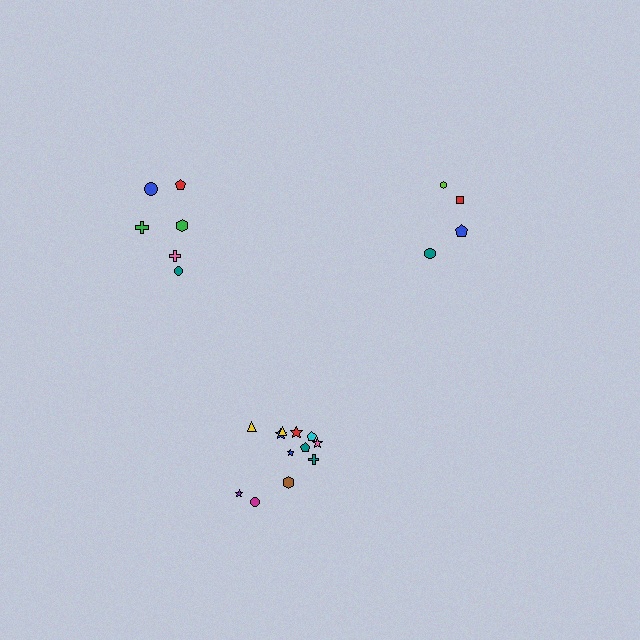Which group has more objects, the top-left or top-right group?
The top-left group.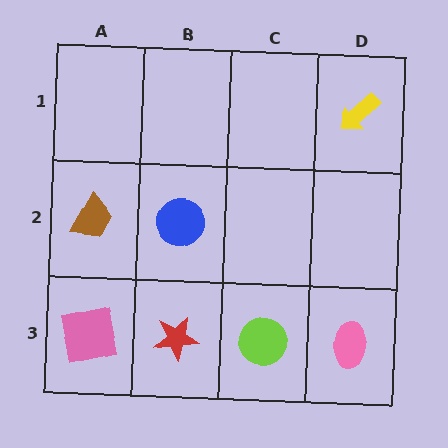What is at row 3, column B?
A red star.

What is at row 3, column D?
A pink ellipse.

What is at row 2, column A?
A brown trapezoid.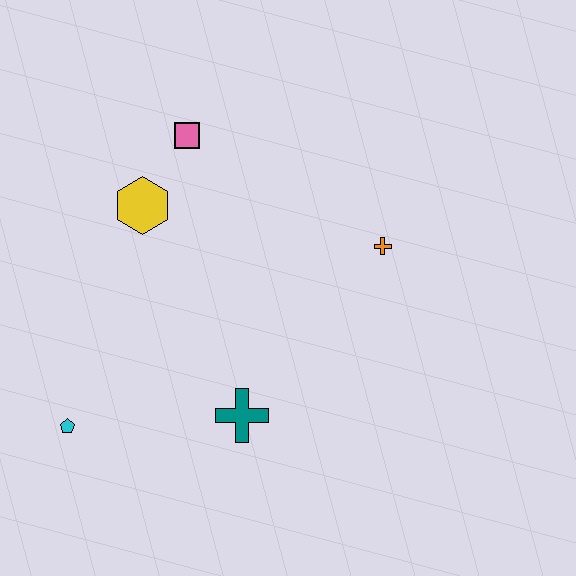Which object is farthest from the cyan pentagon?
The orange cross is farthest from the cyan pentagon.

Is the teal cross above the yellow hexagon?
No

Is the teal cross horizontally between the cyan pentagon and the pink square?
No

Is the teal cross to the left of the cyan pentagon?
No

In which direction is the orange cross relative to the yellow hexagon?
The orange cross is to the right of the yellow hexagon.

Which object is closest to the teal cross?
The cyan pentagon is closest to the teal cross.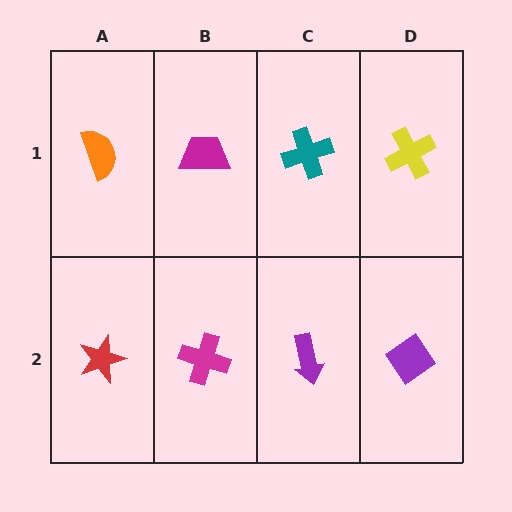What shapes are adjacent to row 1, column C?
A purple arrow (row 2, column C), a magenta trapezoid (row 1, column B), a yellow cross (row 1, column D).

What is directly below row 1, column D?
A purple diamond.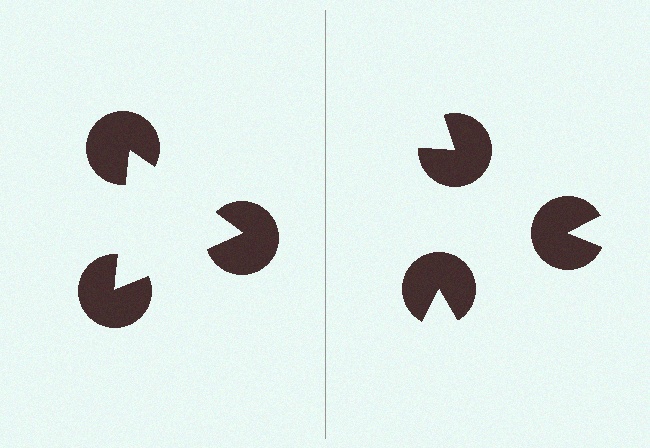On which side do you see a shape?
An illusory triangle appears on the left side. On the right side the wedge cuts are rotated, so no coherent shape forms.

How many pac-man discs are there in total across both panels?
6 — 3 on each side.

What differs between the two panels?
The pac-man discs are positioned identically on both sides; only the wedge orientations differ. On the left they align to a triangle; on the right they are misaligned.